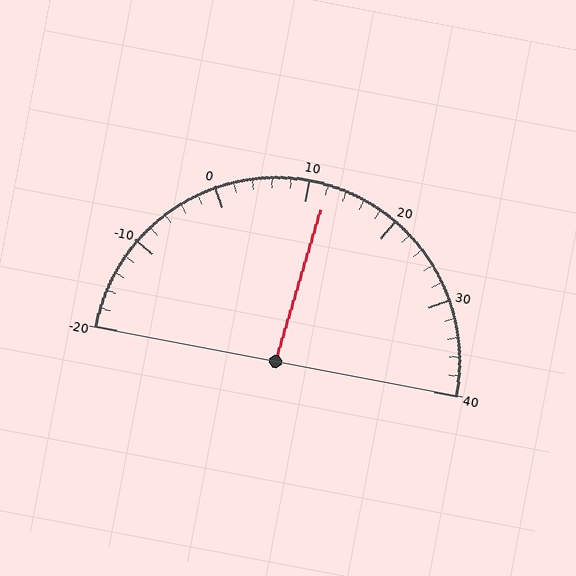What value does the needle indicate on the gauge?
The needle indicates approximately 12.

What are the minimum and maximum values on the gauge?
The gauge ranges from -20 to 40.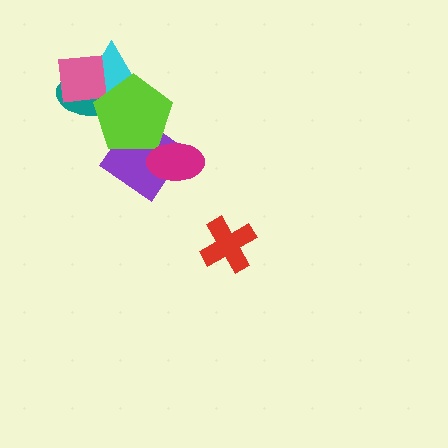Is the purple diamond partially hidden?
Yes, it is partially covered by another shape.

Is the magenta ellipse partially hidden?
No, no other shape covers it.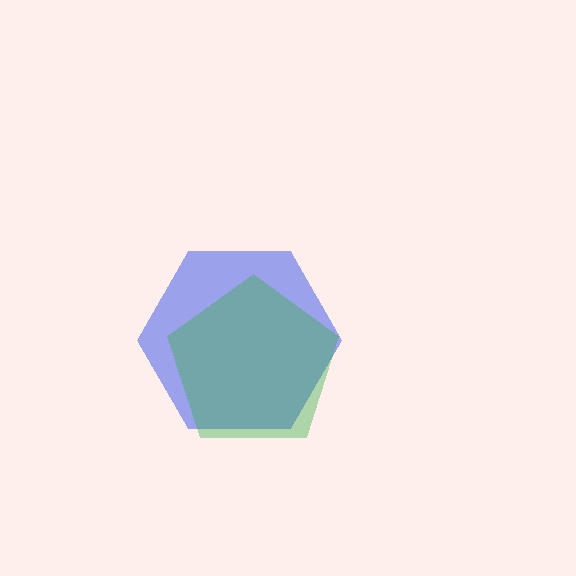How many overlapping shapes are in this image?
There are 2 overlapping shapes in the image.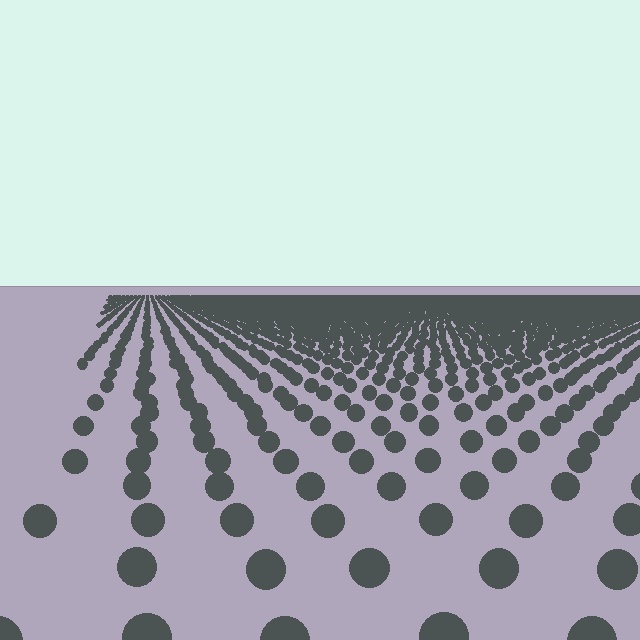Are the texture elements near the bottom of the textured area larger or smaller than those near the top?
Larger. Near the bottom, elements are closer to the viewer and appear at a bigger on-screen size.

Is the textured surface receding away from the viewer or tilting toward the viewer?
The surface is receding away from the viewer. Texture elements get smaller and denser toward the top.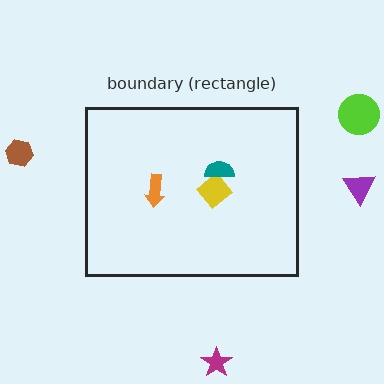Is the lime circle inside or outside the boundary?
Outside.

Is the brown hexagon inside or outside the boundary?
Outside.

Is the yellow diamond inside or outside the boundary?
Inside.